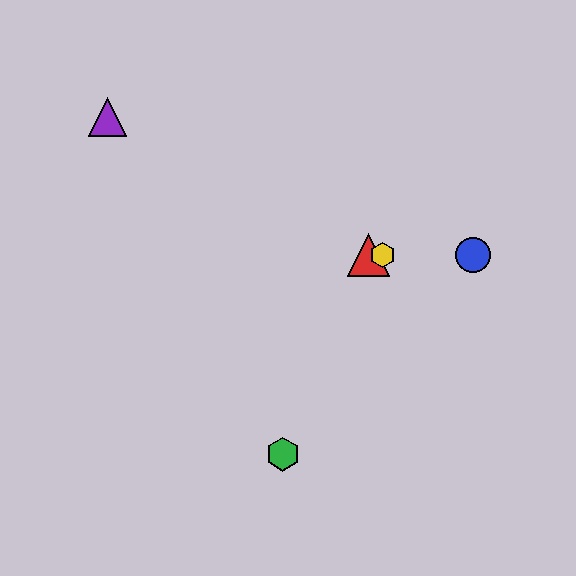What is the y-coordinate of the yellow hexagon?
The yellow hexagon is at y≈255.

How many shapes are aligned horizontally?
3 shapes (the red triangle, the blue circle, the yellow hexagon) are aligned horizontally.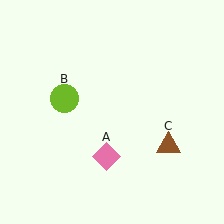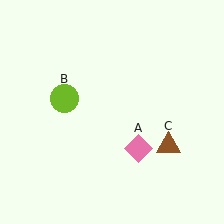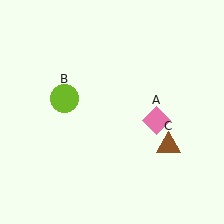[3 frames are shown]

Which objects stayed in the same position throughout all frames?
Lime circle (object B) and brown triangle (object C) remained stationary.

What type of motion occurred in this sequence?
The pink diamond (object A) rotated counterclockwise around the center of the scene.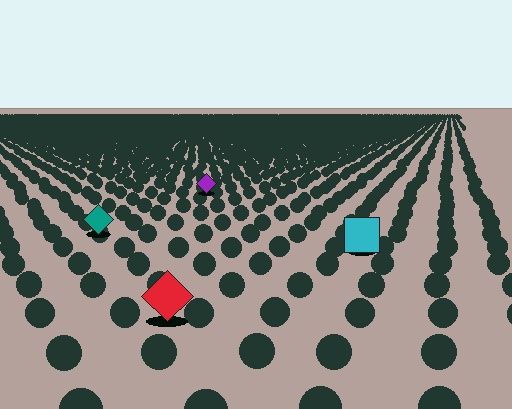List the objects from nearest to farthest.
From nearest to farthest: the red diamond, the cyan square, the teal diamond, the purple diamond.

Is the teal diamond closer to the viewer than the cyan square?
No. The cyan square is closer — you can tell from the texture gradient: the ground texture is coarser near it.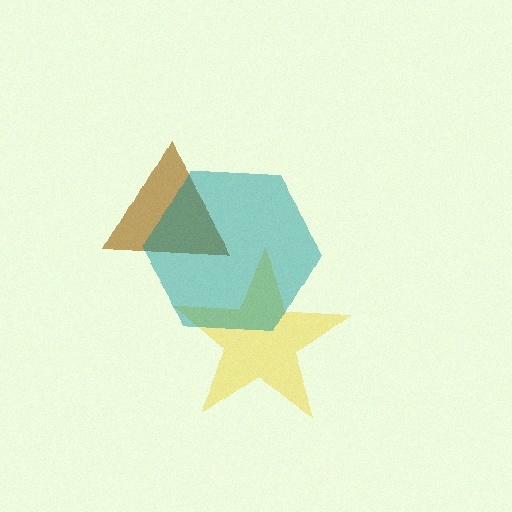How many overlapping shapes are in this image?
There are 3 overlapping shapes in the image.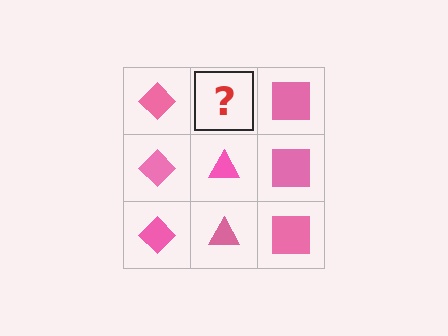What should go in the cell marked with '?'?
The missing cell should contain a pink triangle.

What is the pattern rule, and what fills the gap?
The rule is that each column has a consistent shape. The gap should be filled with a pink triangle.